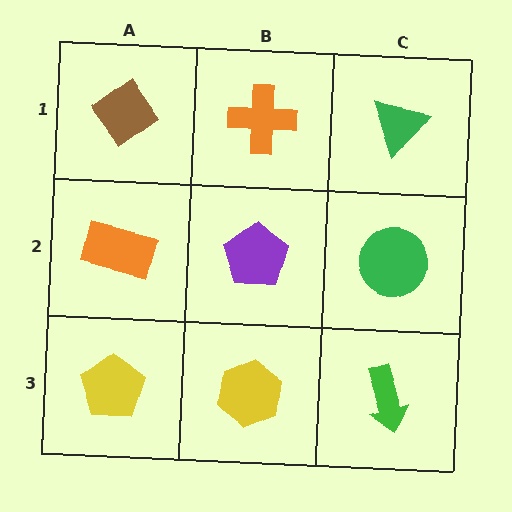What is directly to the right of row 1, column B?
A green triangle.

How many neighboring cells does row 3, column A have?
2.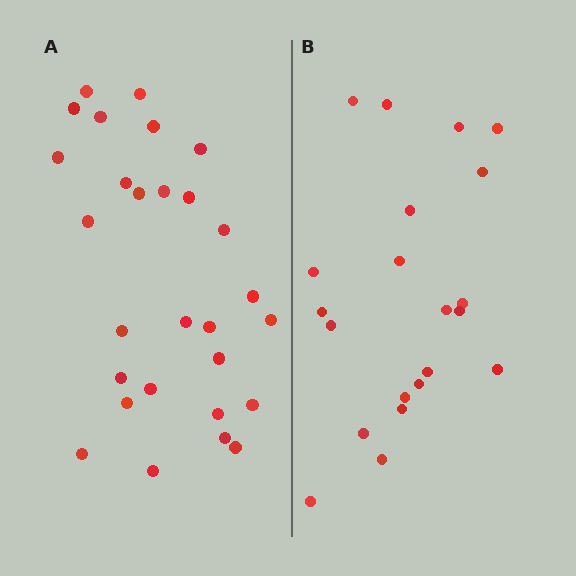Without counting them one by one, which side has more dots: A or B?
Region A (the left region) has more dots.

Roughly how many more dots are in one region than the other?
Region A has roughly 8 or so more dots than region B.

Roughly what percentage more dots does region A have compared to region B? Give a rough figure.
About 35% more.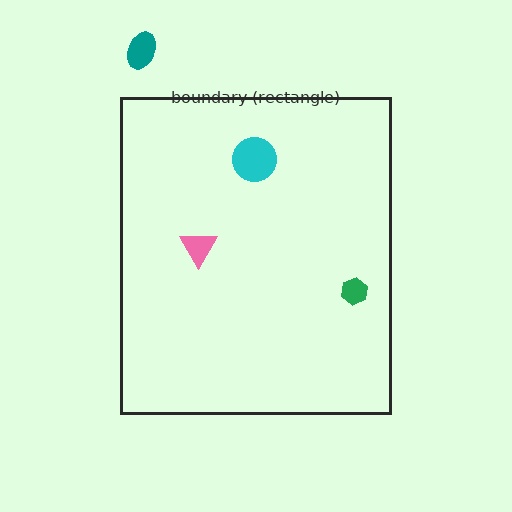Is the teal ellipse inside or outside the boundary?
Outside.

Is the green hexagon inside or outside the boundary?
Inside.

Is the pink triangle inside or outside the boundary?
Inside.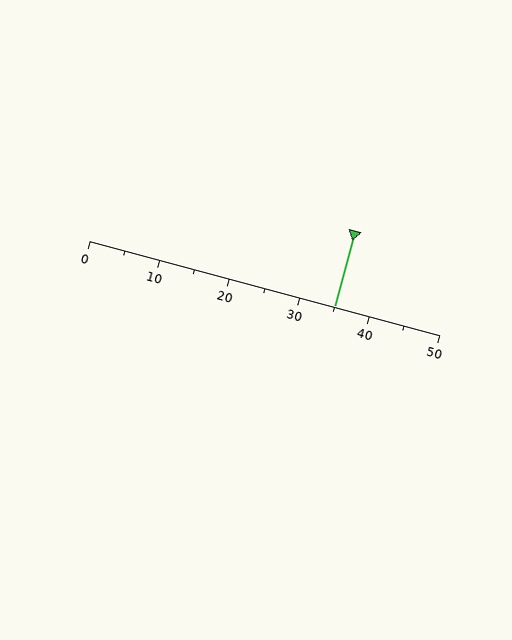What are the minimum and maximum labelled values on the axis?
The axis runs from 0 to 50.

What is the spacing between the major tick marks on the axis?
The major ticks are spaced 10 apart.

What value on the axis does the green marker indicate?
The marker indicates approximately 35.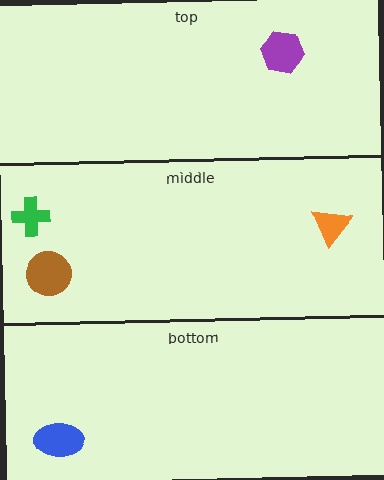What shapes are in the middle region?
The green cross, the brown circle, the orange triangle.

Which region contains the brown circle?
The middle region.